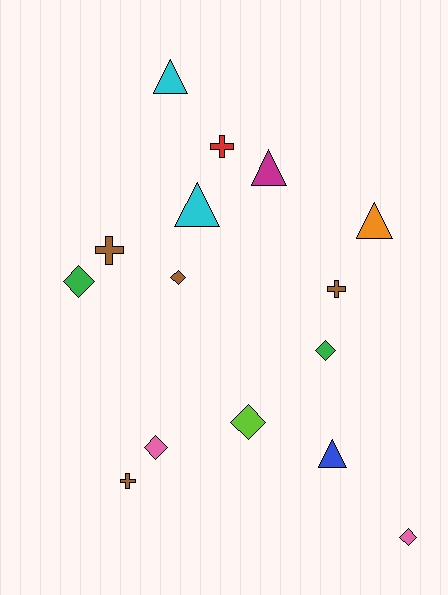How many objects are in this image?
There are 15 objects.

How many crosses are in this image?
There are 4 crosses.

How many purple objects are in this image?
There are no purple objects.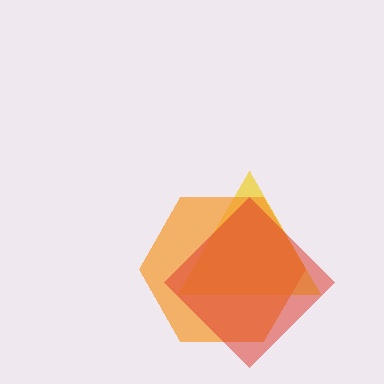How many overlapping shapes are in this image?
There are 3 overlapping shapes in the image.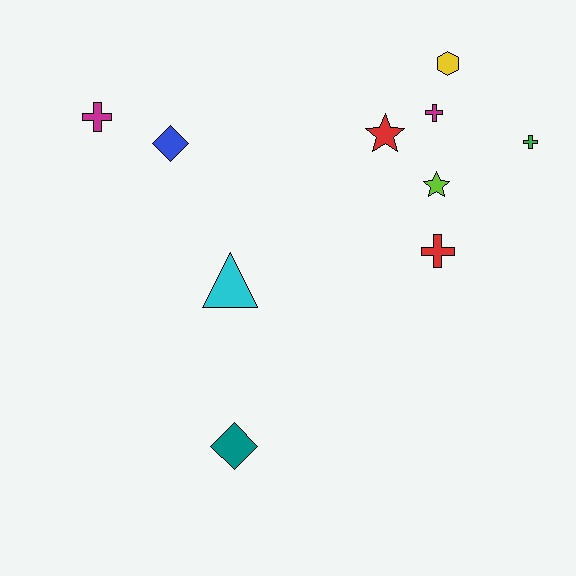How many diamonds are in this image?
There are 2 diamonds.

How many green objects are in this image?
There is 1 green object.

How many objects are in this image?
There are 10 objects.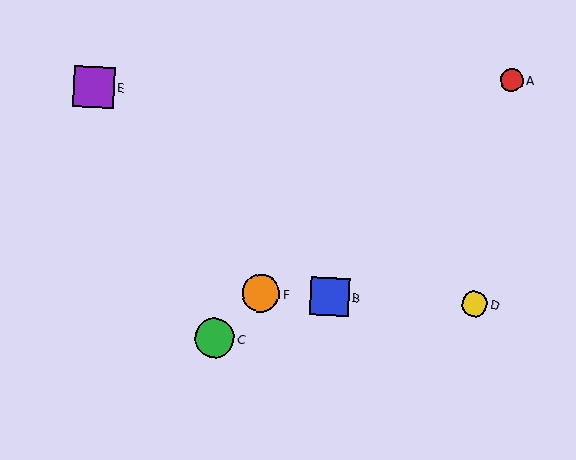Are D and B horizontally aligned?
Yes, both are at y≈304.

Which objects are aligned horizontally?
Objects B, D, F are aligned horizontally.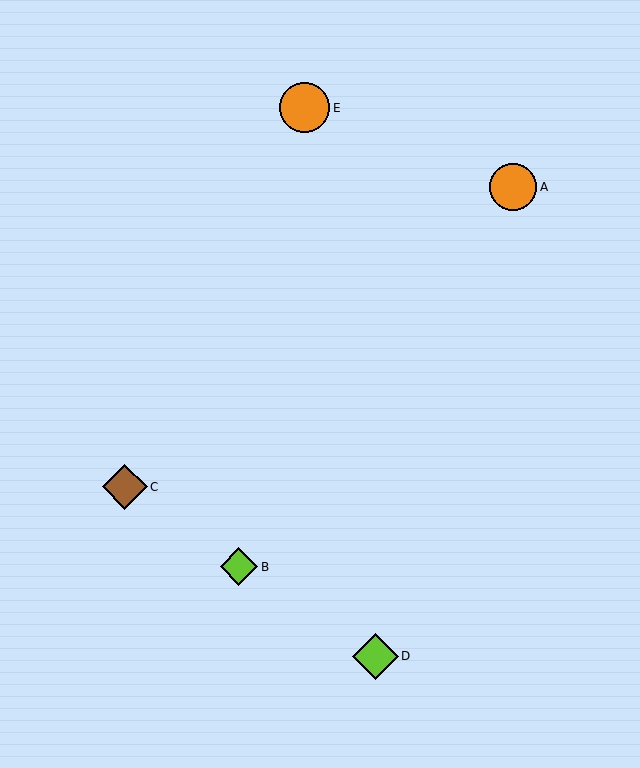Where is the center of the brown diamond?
The center of the brown diamond is at (125, 487).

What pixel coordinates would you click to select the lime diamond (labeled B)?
Click at (239, 567) to select the lime diamond B.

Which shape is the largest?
The orange circle (labeled E) is the largest.